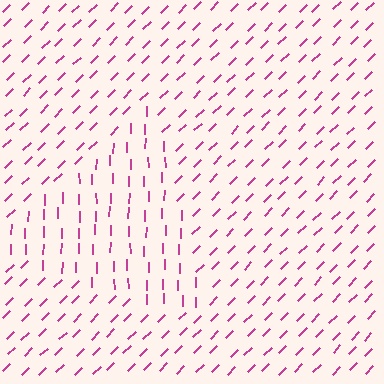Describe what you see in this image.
The image is filled with small magenta line segments. A triangle region in the image has lines oriented differently from the surrounding lines, creating a visible texture boundary.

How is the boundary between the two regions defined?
The boundary is defined purely by a change in line orientation (approximately 45 degrees difference). All lines are the same color and thickness.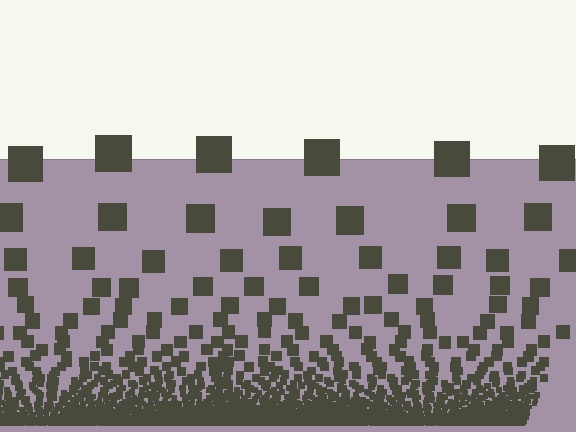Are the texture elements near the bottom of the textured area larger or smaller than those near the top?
Smaller. The gradient is inverted — elements near the bottom are smaller and denser.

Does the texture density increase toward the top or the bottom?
Density increases toward the bottom.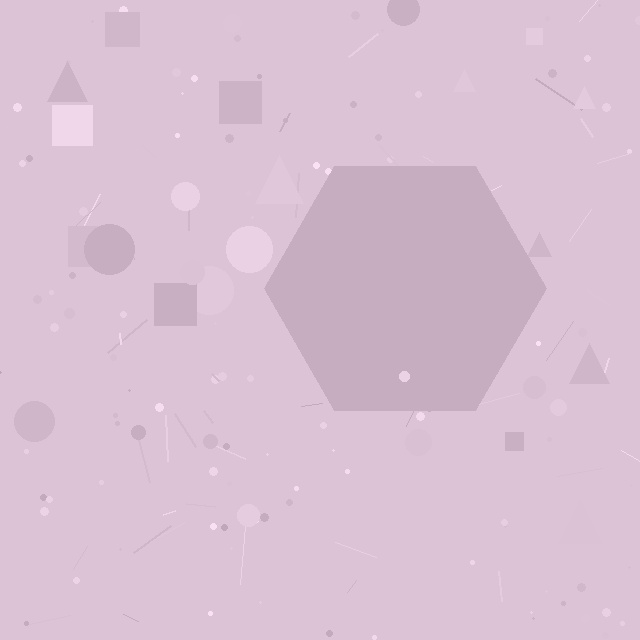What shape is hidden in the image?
A hexagon is hidden in the image.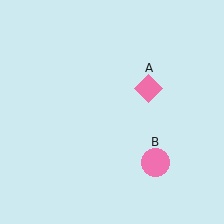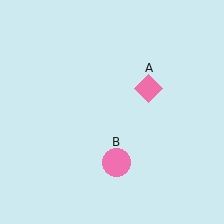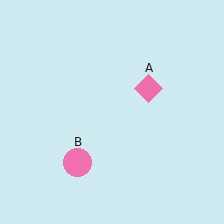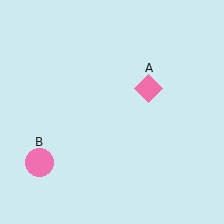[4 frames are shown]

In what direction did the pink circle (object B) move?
The pink circle (object B) moved left.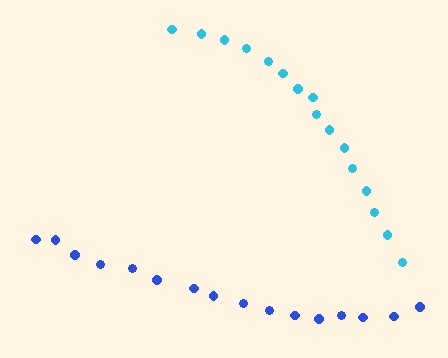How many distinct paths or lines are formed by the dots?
There are 2 distinct paths.